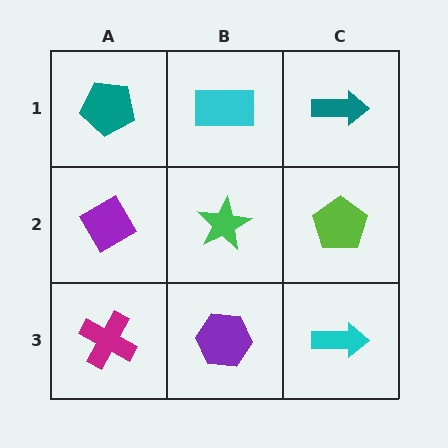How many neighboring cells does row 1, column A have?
2.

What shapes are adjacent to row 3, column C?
A lime pentagon (row 2, column C), a purple hexagon (row 3, column B).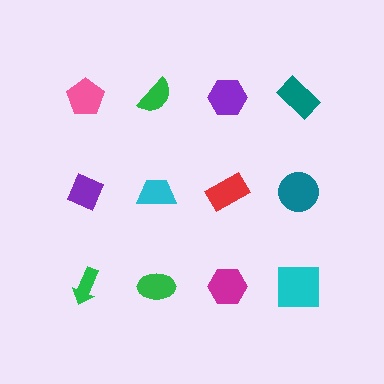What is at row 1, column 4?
A teal rectangle.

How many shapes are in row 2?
4 shapes.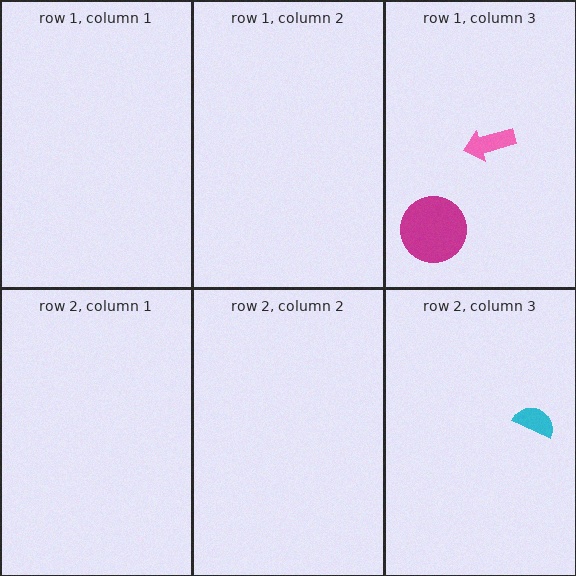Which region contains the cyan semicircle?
The row 2, column 3 region.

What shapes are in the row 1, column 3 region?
The pink arrow, the magenta circle.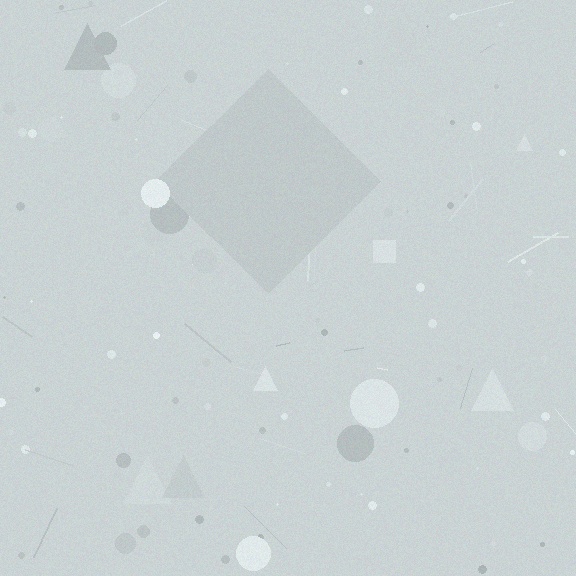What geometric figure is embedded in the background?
A diamond is embedded in the background.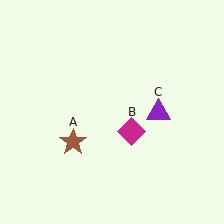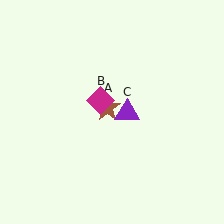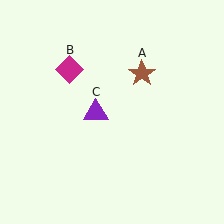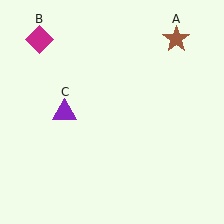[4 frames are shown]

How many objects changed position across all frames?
3 objects changed position: brown star (object A), magenta diamond (object B), purple triangle (object C).